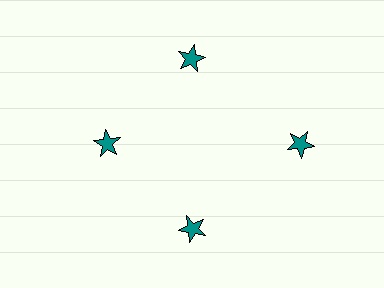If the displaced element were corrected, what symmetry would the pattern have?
It would have 4-fold rotational symmetry — the pattern would map onto itself every 90 degrees.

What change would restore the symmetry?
The symmetry would be restored by moving it inward, back onto the ring so that all 4 stars sit at equal angles and equal distance from the center.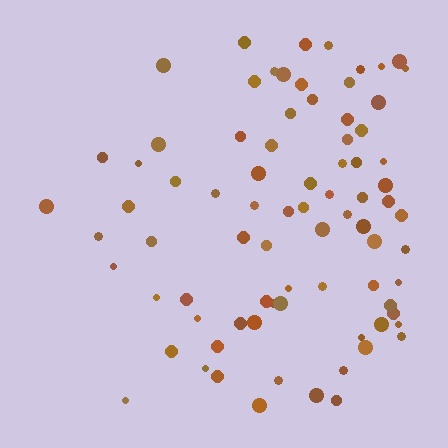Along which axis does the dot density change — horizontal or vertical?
Horizontal.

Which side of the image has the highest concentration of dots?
The right.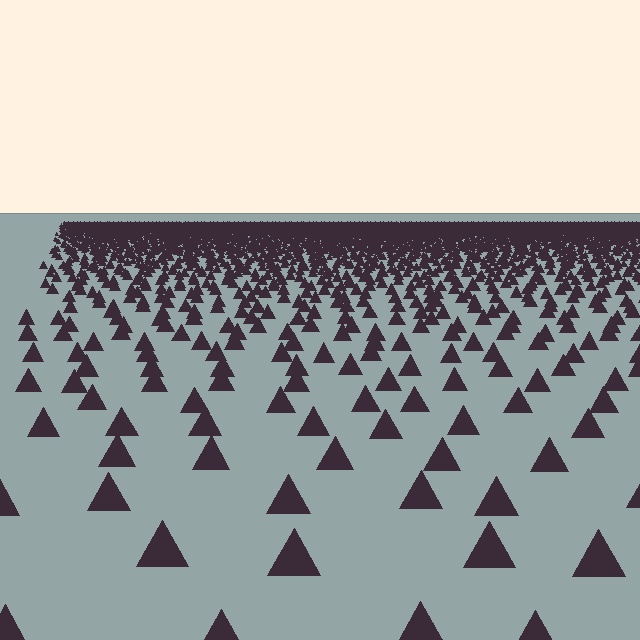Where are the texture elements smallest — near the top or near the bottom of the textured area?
Near the top.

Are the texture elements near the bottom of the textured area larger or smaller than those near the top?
Larger. Near the bottom, elements are closer to the viewer and appear at a bigger on-screen size.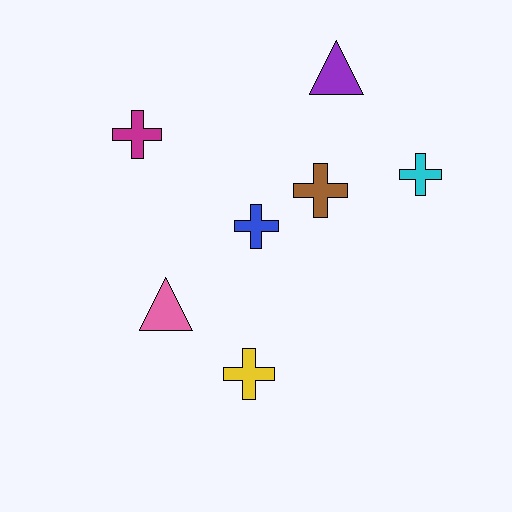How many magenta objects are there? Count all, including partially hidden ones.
There is 1 magenta object.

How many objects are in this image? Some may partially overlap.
There are 7 objects.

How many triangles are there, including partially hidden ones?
There are 2 triangles.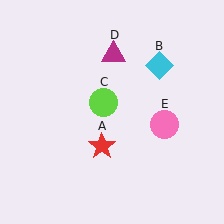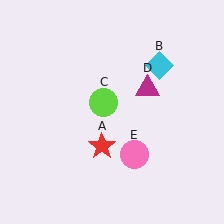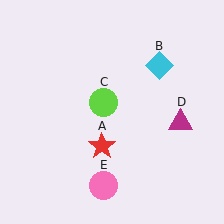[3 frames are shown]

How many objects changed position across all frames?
2 objects changed position: magenta triangle (object D), pink circle (object E).